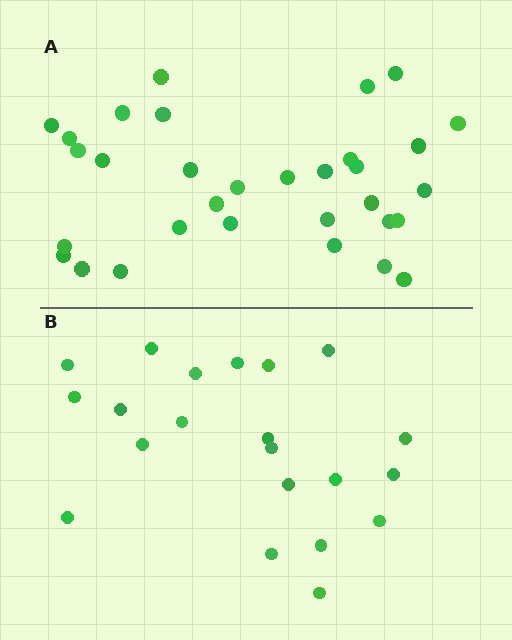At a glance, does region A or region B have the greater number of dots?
Region A (the top region) has more dots.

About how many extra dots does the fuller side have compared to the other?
Region A has roughly 12 or so more dots than region B.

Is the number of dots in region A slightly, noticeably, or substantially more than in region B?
Region A has substantially more. The ratio is roughly 1.5 to 1.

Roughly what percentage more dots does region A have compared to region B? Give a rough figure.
About 50% more.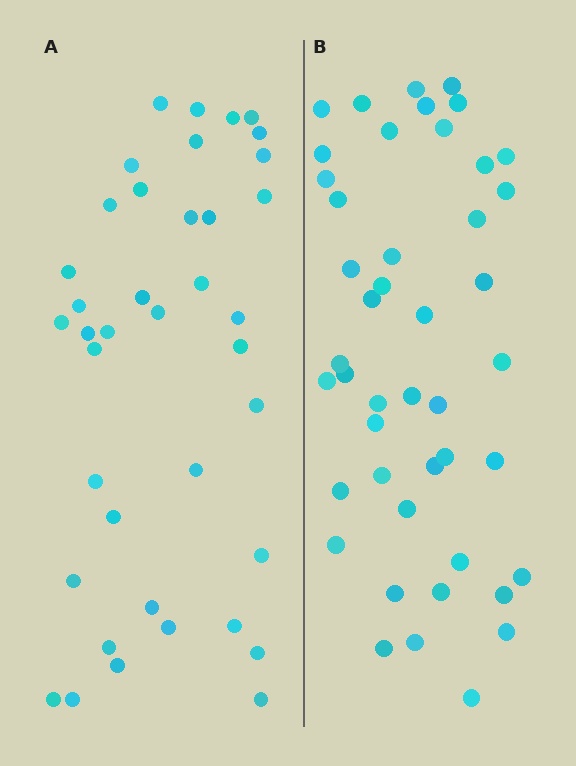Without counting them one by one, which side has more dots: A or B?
Region B (the right region) has more dots.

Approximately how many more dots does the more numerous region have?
Region B has about 6 more dots than region A.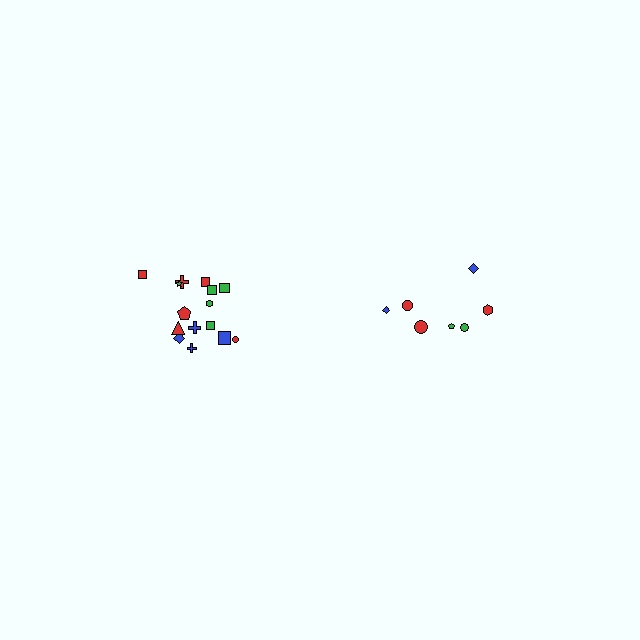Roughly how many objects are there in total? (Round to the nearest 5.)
Roughly 20 objects in total.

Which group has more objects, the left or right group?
The left group.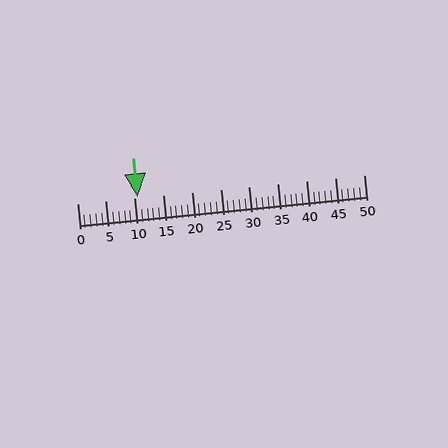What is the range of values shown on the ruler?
The ruler shows values from 0 to 50.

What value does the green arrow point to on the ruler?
The green arrow points to approximately 10.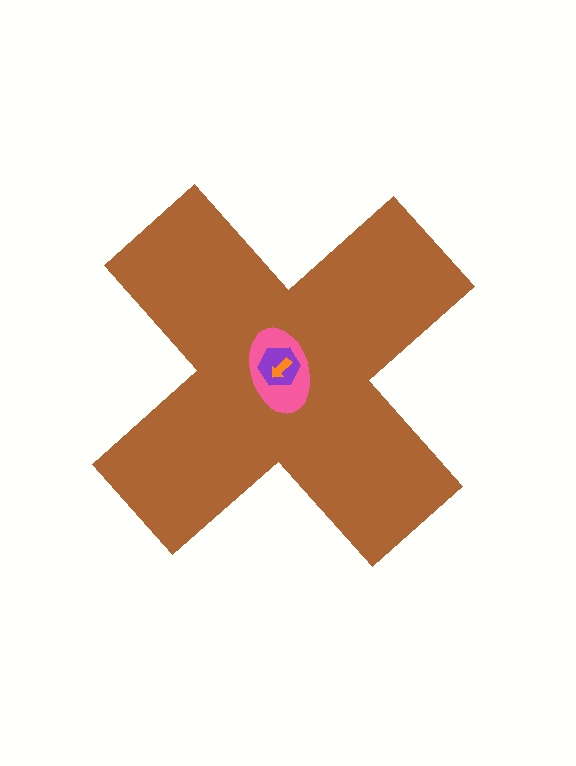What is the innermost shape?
The orange arrow.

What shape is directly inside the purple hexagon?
The orange arrow.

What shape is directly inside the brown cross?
The pink ellipse.